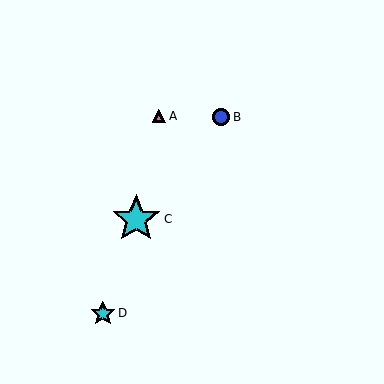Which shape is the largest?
The cyan star (labeled C) is the largest.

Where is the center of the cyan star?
The center of the cyan star is at (136, 219).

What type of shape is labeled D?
Shape D is a cyan star.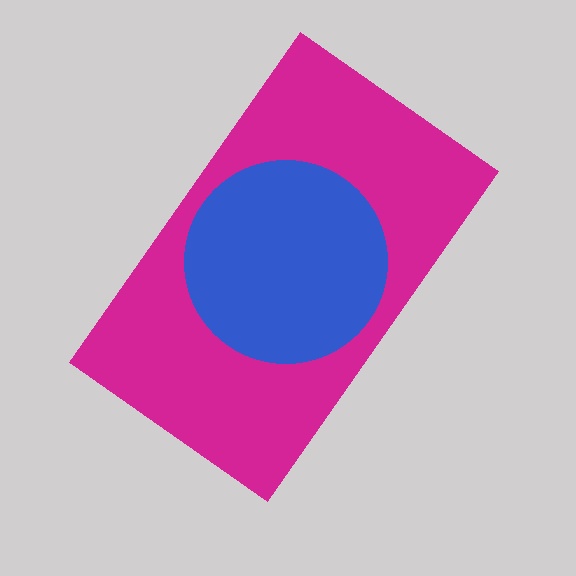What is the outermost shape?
The magenta rectangle.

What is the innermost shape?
The blue circle.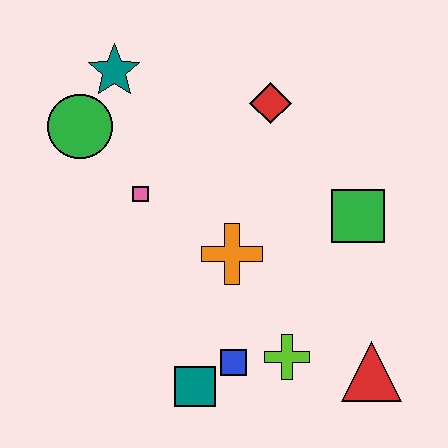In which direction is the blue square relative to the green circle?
The blue square is below the green circle.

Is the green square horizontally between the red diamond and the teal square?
No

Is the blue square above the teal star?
No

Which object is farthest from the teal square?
The teal star is farthest from the teal square.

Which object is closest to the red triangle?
The lime cross is closest to the red triangle.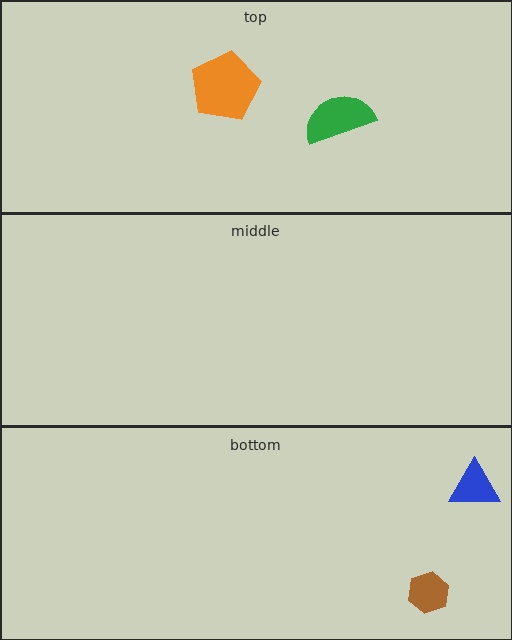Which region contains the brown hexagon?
The bottom region.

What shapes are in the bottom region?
The brown hexagon, the blue triangle.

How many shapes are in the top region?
2.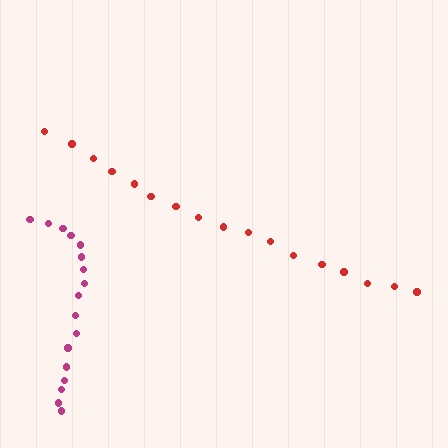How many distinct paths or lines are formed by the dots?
There are 2 distinct paths.